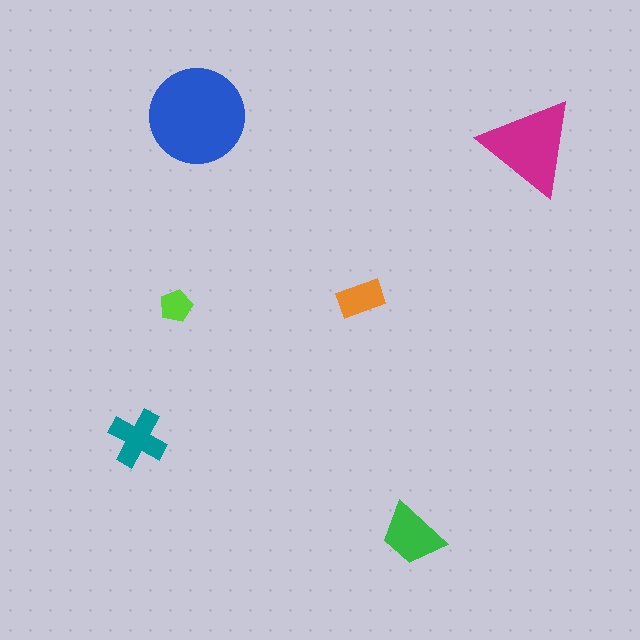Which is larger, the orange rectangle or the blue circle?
The blue circle.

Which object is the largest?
The blue circle.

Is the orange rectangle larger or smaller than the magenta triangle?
Smaller.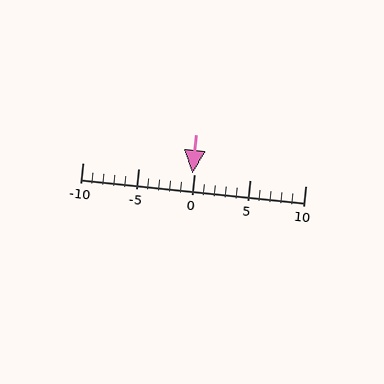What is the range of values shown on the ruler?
The ruler shows values from -10 to 10.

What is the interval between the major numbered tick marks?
The major tick marks are spaced 5 units apart.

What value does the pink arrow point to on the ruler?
The pink arrow points to approximately 0.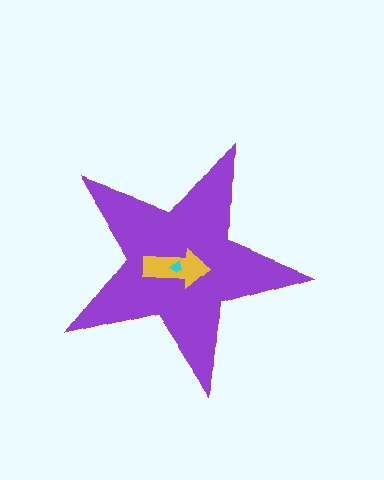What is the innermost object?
The cyan trapezoid.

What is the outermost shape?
The purple star.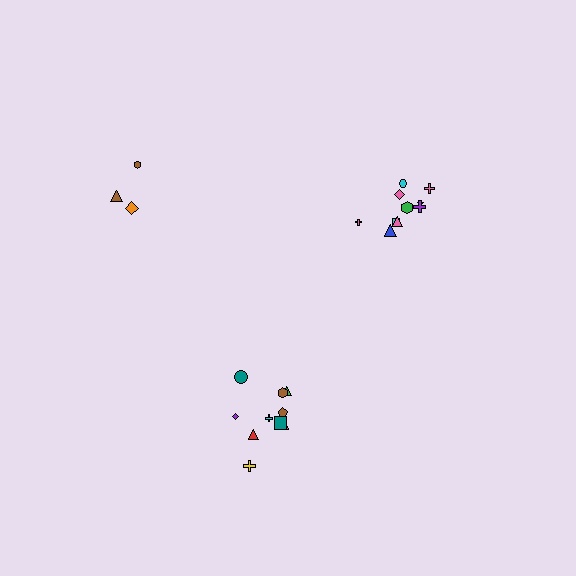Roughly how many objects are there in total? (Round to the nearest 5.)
Roughly 25 objects in total.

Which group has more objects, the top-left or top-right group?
The top-right group.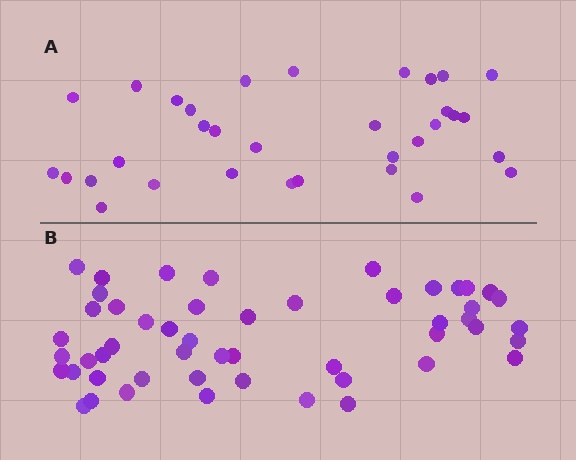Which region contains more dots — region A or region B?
Region B (the bottom region) has more dots.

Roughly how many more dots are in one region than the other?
Region B has approximately 20 more dots than region A.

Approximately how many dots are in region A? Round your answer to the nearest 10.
About 30 dots. (The exact count is 33, which rounds to 30.)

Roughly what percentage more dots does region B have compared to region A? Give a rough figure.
About 55% more.